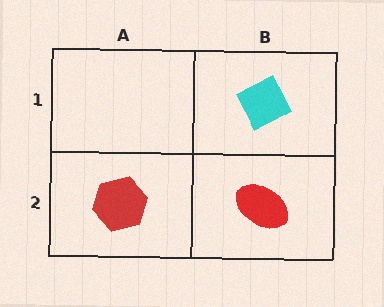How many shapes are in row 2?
2 shapes.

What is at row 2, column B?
A red ellipse.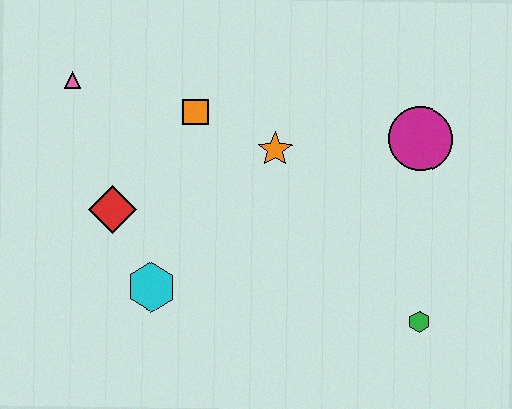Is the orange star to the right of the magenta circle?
No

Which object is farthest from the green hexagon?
The pink triangle is farthest from the green hexagon.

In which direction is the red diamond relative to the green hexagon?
The red diamond is to the left of the green hexagon.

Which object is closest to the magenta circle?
The orange star is closest to the magenta circle.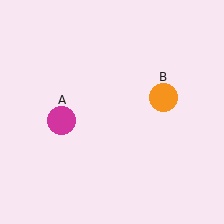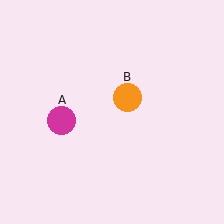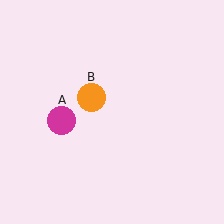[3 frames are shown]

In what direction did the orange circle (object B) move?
The orange circle (object B) moved left.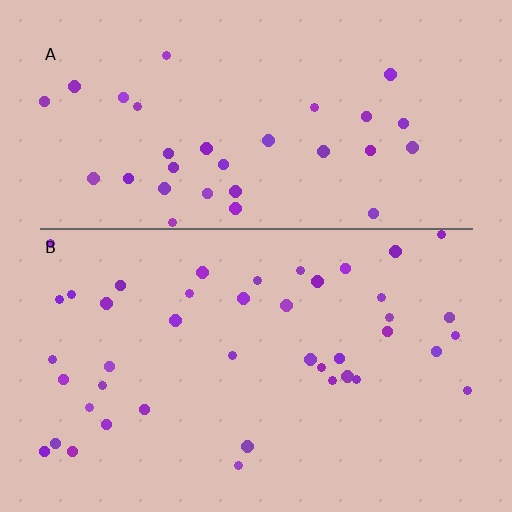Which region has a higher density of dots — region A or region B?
B (the bottom).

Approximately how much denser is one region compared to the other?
Approximately 1.3× — region B over region A.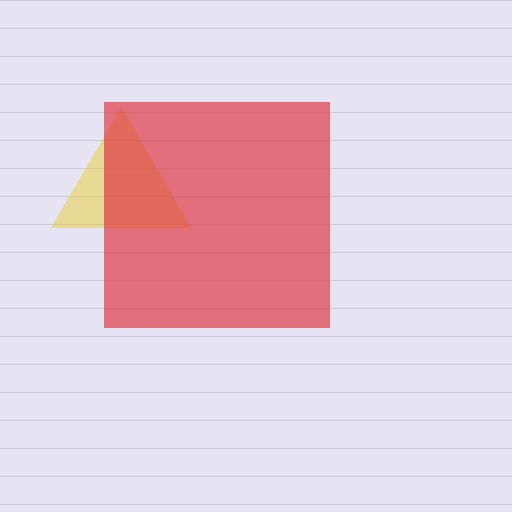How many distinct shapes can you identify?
There are 2 distinct shapes: a yellow triangle, a red square.